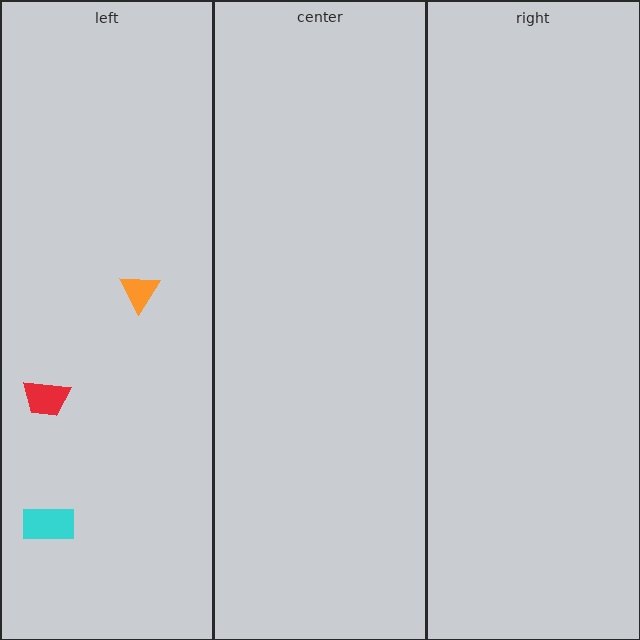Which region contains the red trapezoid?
The left region.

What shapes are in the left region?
The cyan rectangle, the red trapezoid, the orange triangle.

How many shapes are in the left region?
3.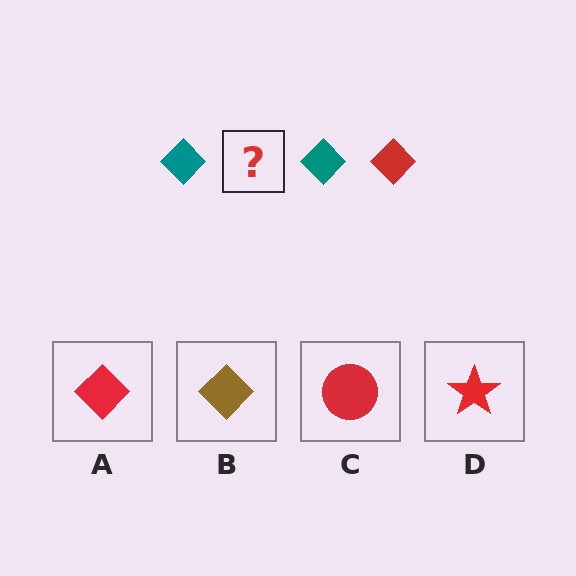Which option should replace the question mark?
Option A.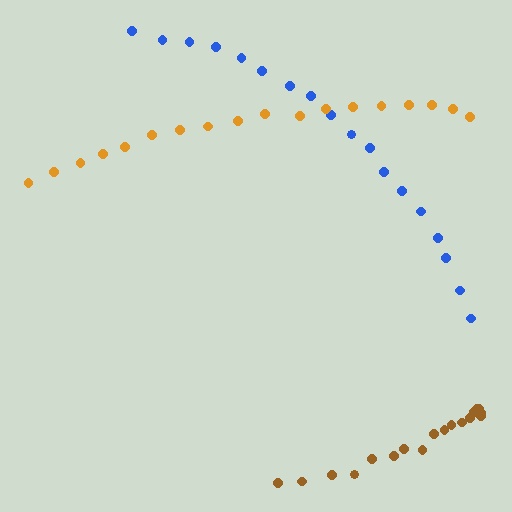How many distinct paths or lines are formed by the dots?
There are 3 distinct paths.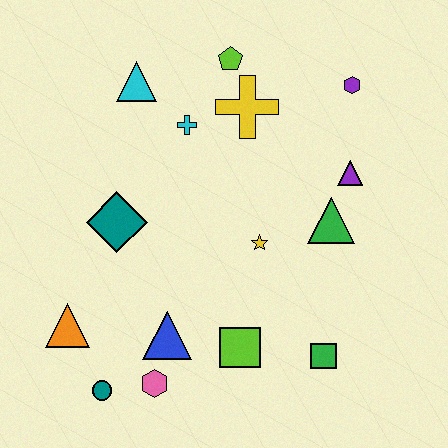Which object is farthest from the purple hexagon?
The teal circle is farthest from the purple hexagon.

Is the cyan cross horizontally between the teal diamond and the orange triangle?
No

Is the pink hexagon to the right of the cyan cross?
No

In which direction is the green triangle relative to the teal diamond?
The green triangle is to the right of the teal diamond.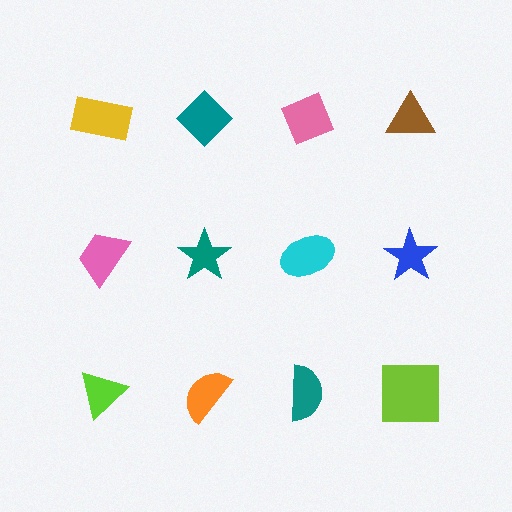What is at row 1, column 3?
A pink diamond.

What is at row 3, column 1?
A lime triangle.